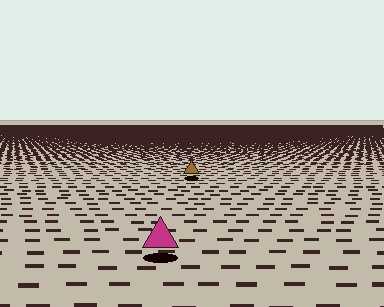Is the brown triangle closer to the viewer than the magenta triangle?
No. The magenta triangle is closer — you can tell from the texture gradient: the ground texture is coarser near it.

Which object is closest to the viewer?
The magenta triangle is closest. The texture marks near it are larger and more spread out.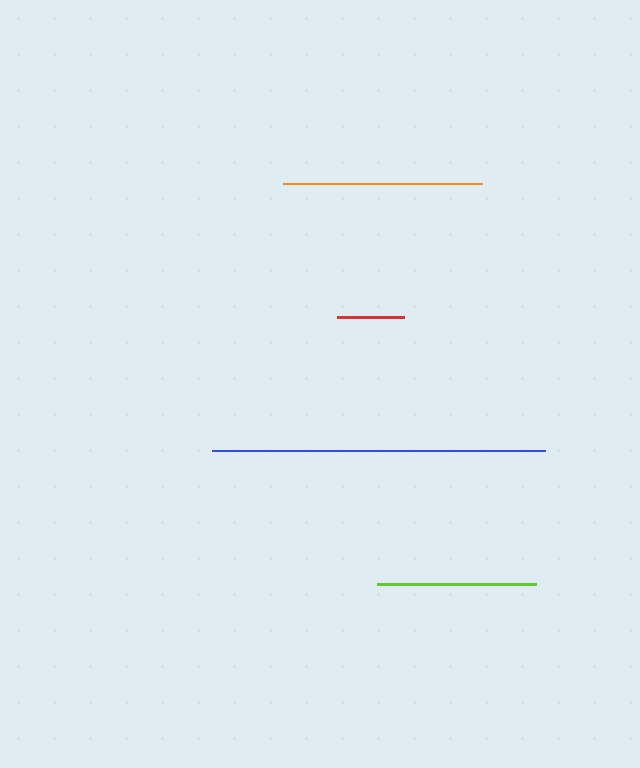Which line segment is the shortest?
The red line is the shortest at approximately 67 pixels.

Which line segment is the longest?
The blue line is the longest at approximately 333 pixels.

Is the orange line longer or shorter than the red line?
The orange line is longer than the red line.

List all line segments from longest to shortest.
From longest to shortest: blue, orange, lime, red.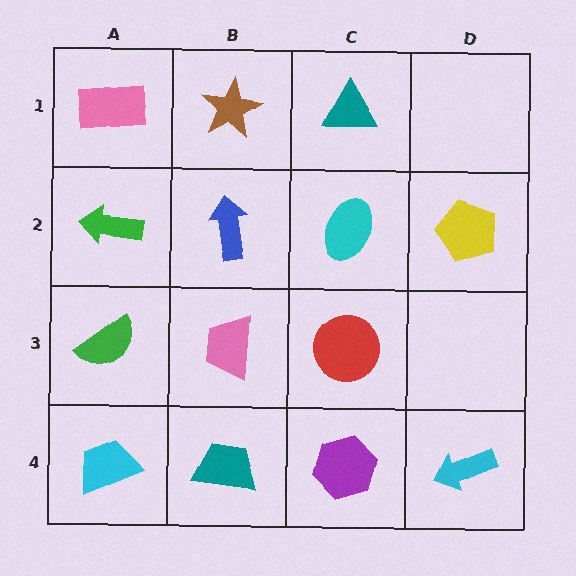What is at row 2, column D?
A yellow pentagon.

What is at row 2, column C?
A cyan ellipse.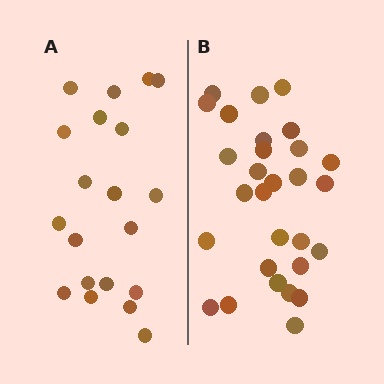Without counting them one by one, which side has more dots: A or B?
Region B (the right region) has more dots.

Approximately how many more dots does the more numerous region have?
Region B has roughly 8 or so more dots than region A.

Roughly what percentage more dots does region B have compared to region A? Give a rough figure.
About 45% more.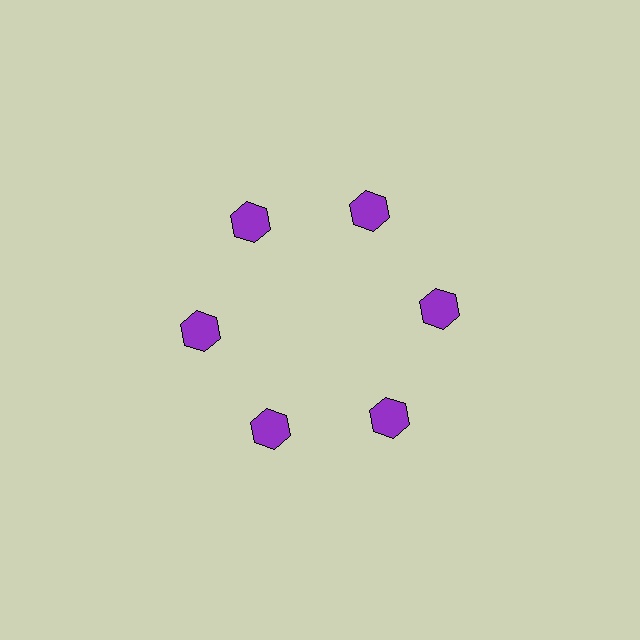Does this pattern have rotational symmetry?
Yes, this pattern has 6-fold rotational symmetry. It looks the same after rotating 60 degrees around the center.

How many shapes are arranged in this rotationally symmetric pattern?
There are 6 shapes, arranged in 6 groups of 1.